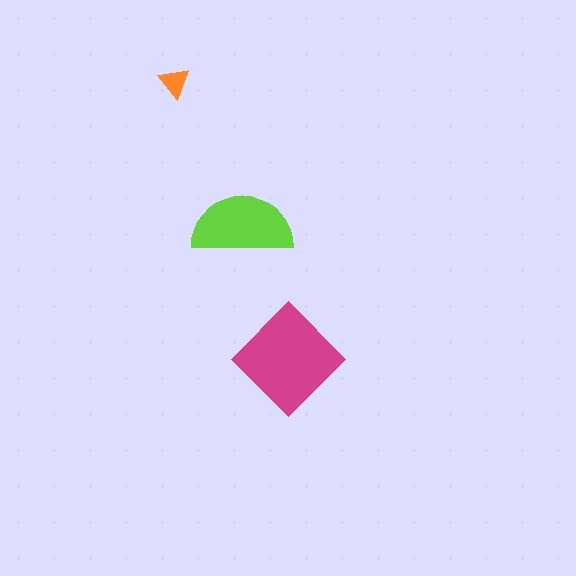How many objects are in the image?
There are 3 objects in the image.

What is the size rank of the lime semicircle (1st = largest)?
2nd.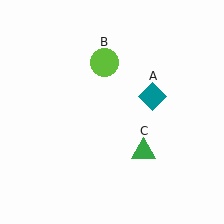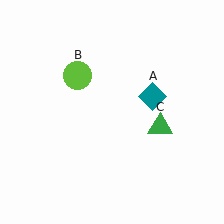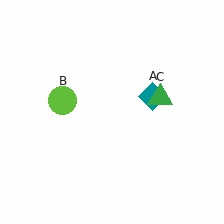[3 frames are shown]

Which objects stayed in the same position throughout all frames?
Teal diamond (object A) remained stationary.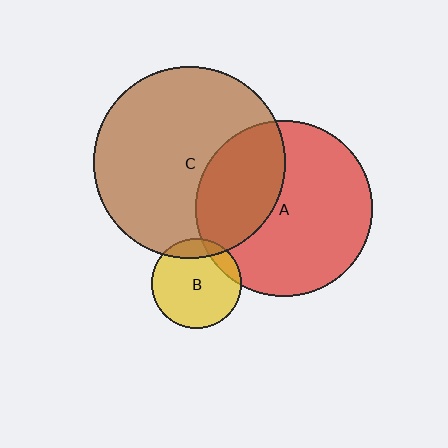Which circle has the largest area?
Circle C (brown).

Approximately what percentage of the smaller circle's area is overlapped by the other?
Approximately 35%.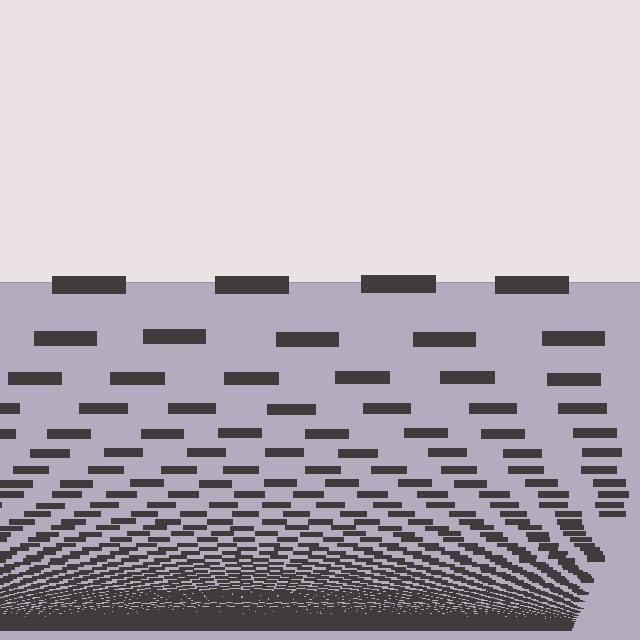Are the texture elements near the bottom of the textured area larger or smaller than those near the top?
Smaller. The gradient is inverted — elements near the bottom are smaller and denser.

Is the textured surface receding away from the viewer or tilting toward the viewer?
The surface appears to tilt toward the viewer. Texture elements get larger and sparser toward the top.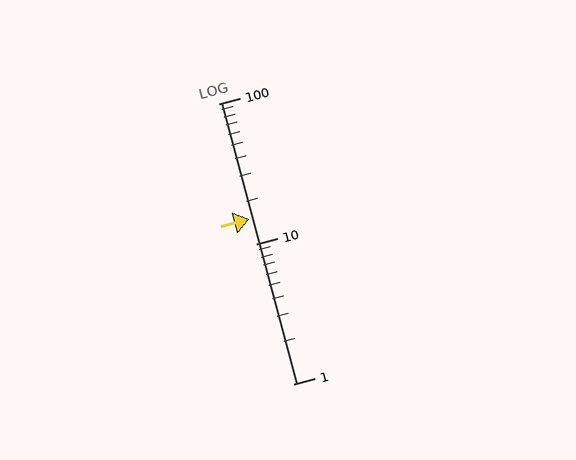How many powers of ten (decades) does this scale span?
The scale spans 2 decades, from 1 to 100.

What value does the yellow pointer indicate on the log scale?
The pointer indicates approximately 15.